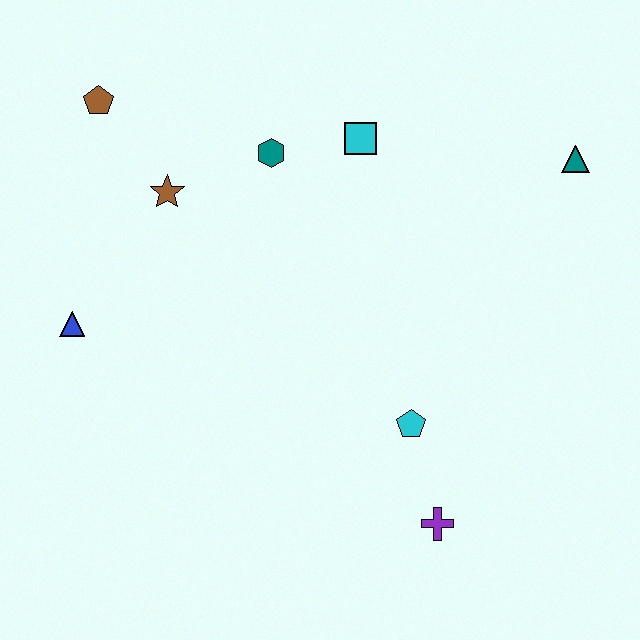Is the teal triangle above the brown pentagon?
No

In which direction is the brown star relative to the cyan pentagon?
The brown star is to the left of the cyan pentagon.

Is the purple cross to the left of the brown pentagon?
No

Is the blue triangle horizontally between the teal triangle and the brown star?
No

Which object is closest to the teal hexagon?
The cyan square is closest to the teal hexagon.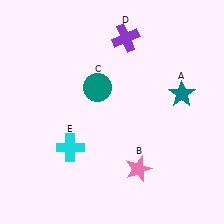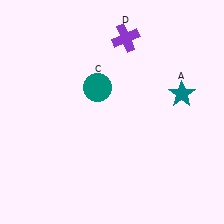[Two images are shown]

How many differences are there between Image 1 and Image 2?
There are 2 differences between the two images.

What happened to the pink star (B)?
The pink star (B) was removed in Image 2. It was in the bottom-right area of Image 1.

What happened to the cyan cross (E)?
The cyan cross (E) was removed in Image 2. It was in the bottom-left area of Image 1.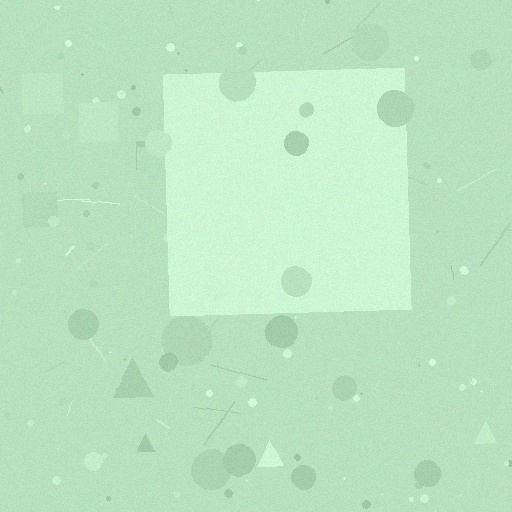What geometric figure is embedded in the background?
A square is embedded in the background.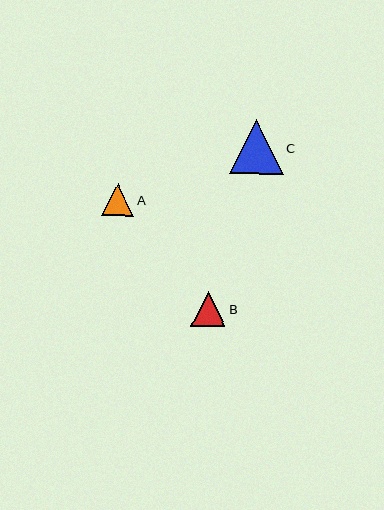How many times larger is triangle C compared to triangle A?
Triangle C is approximately 1.7 times the size of triangle A.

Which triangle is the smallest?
Triangle A is the smallest with a size of approximately 32 pixels.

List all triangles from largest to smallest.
From largest to smallest: C, B, A.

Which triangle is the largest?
Triangle C is the largest with a size of approximately 54 pixels.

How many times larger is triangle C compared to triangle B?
Triangle C is approximately 1.6 times the size of triangle B.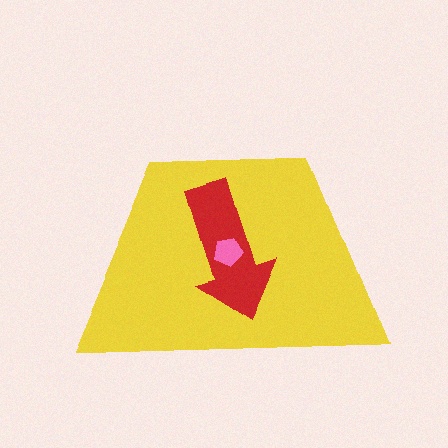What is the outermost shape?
The yellow trapezoid.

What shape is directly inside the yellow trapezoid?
The red arrow.